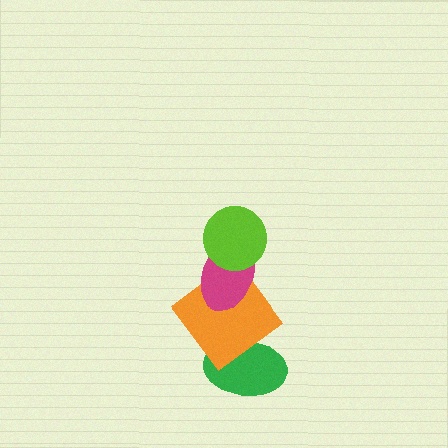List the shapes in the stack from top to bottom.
From top to bottom: the lime circle, the magenta ellipse, the orange diamond, the green ellipse.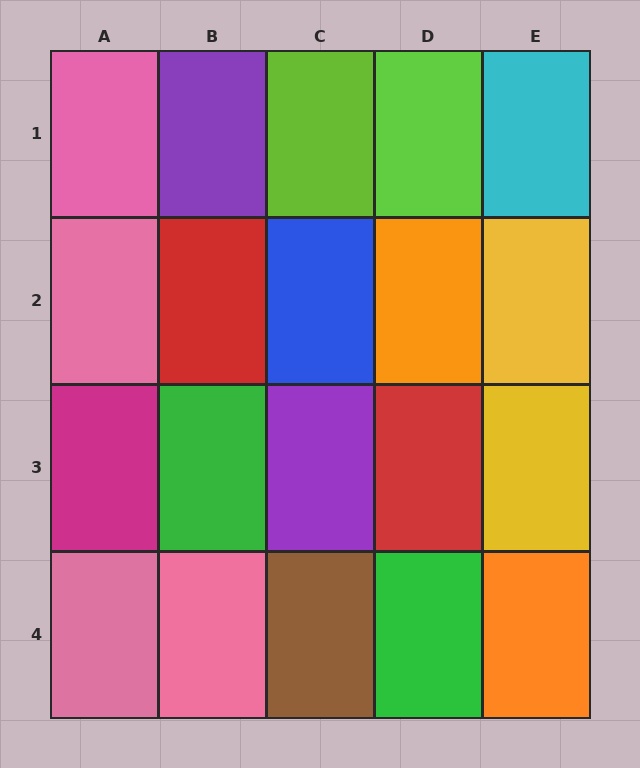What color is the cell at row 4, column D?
Green.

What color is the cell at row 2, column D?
Orange.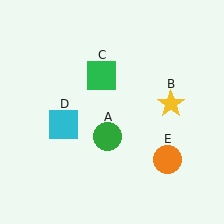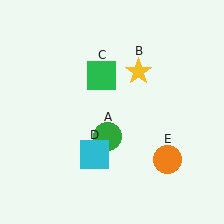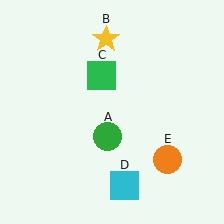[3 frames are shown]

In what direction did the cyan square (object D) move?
The cyan square (object D) moved down and to the right.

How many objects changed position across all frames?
2 objects changed position: yellow star (object B), cyan square (object D).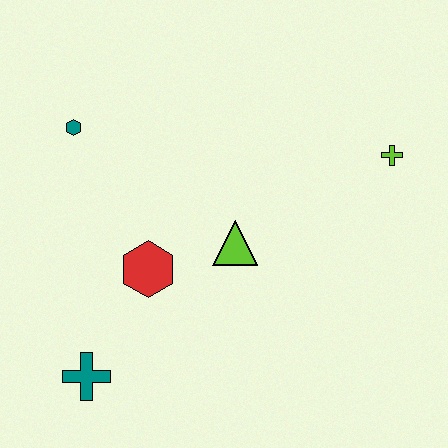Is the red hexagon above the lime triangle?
No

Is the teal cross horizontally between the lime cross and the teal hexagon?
Yes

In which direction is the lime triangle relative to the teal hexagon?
The lime triangle is to the right of the teal hexagon.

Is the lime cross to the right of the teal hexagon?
Yes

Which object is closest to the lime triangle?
The red hexagon is closest to the lime triangle.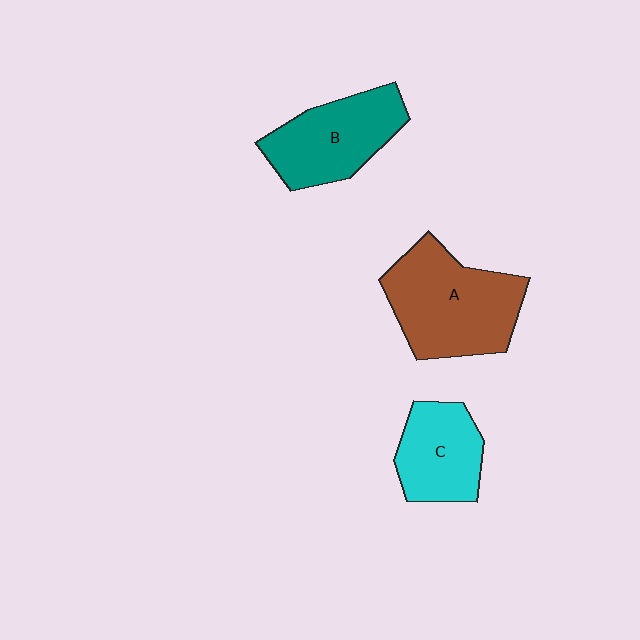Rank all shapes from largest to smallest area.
From largest to smallest: A (brown), B (teal), C (cyan).